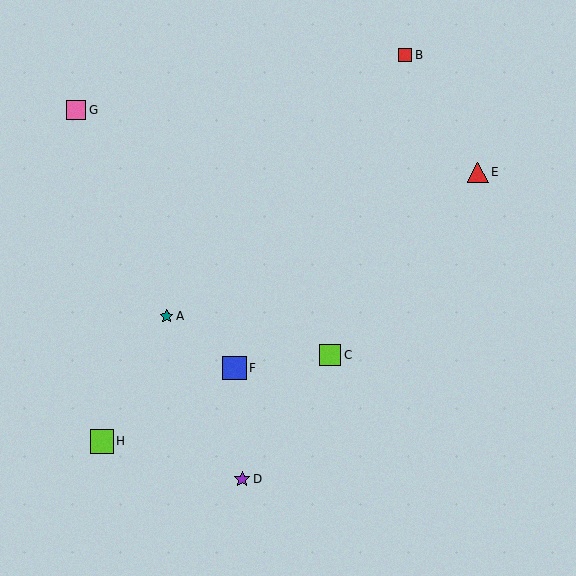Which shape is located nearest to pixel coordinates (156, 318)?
The teal star (labeled A) at (166, 316) is nearest to that location.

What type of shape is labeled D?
Shape D is a purple star.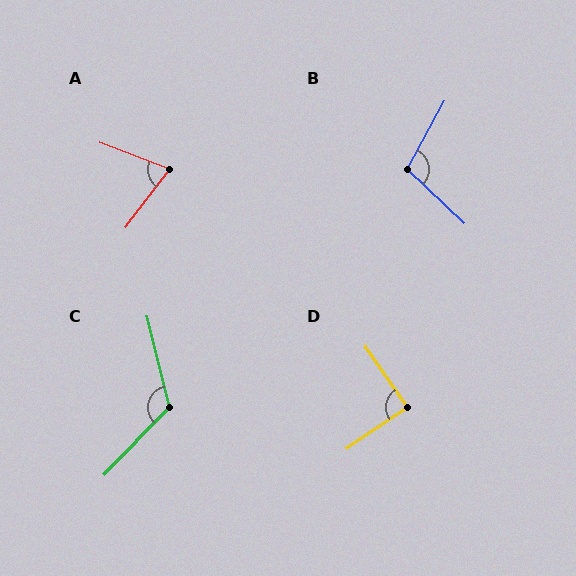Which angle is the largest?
C, at approximately 122 degrees.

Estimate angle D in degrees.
Approximately 89 degrees.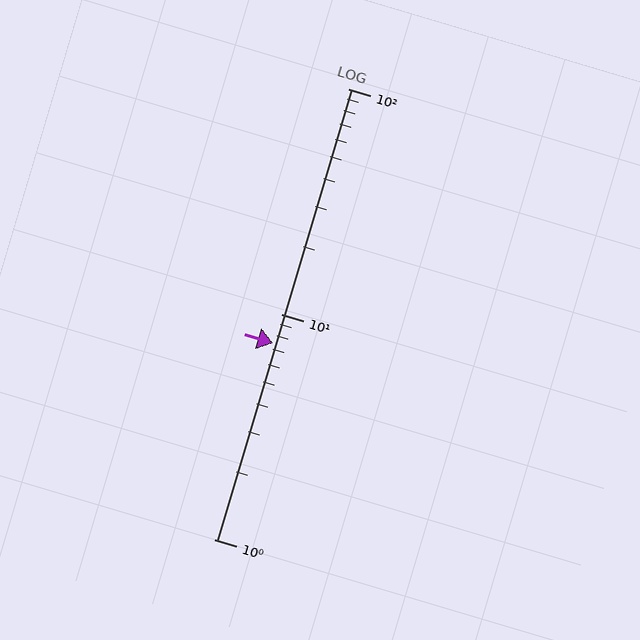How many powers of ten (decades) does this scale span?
The scale spans 2 decades, from 1 to 100.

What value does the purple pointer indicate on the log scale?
The pointer indicates approximately 7.4.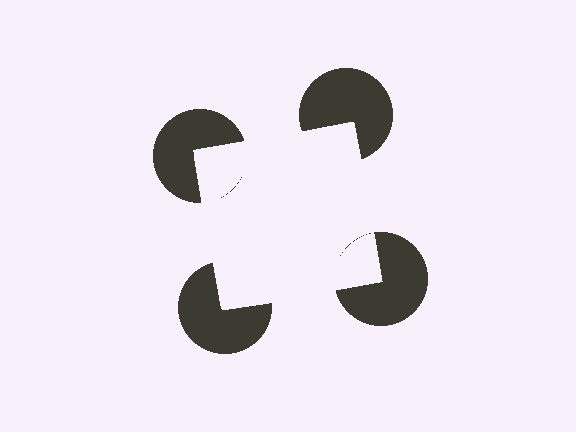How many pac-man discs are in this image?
There are 4 — one at each vertex of the illusory square.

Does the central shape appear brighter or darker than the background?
It typically appears slightly brighter than the background, even though no actual brightness change is drawn.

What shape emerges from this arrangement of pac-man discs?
An illusory square — its edges are inferred from the aligned wedge cuts in the pac-man discs, not physically drawn.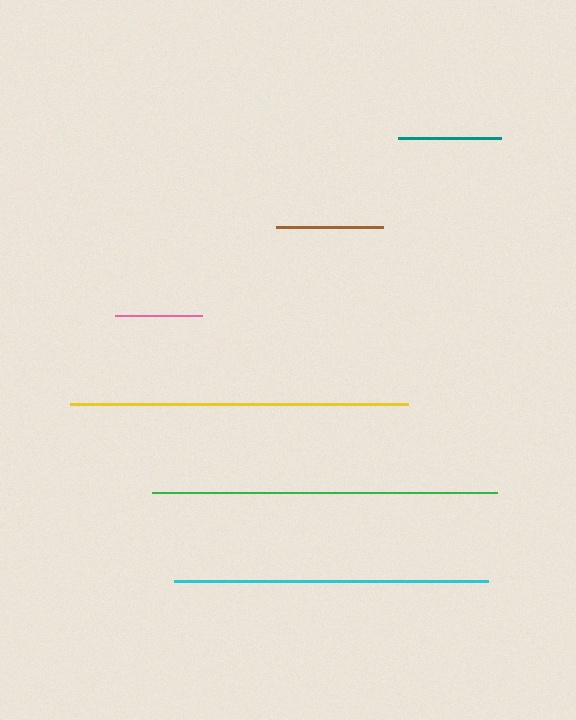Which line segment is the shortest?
The pink line is the shortest at approximately 87 pixels.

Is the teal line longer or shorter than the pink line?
The teal line is longer than the pink line.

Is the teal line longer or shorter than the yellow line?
The yellow line is longer than the teal line.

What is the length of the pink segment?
The pink segment is approximately 87 pixels long.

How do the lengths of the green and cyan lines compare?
The green and cyan lines are approximately the same length.